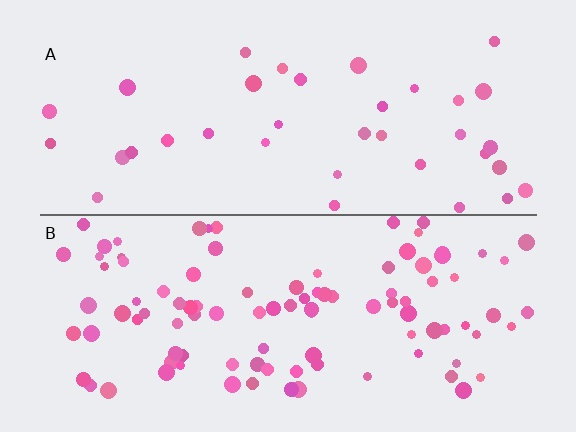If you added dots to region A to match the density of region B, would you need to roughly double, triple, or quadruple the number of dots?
Approximately triple.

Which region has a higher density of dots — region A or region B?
B (the bottom).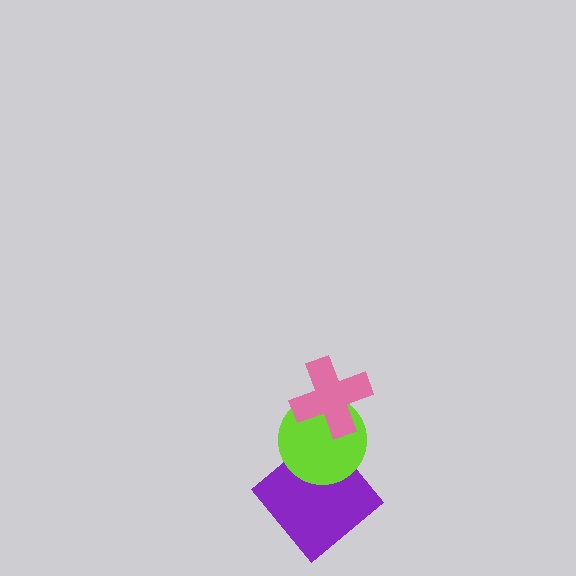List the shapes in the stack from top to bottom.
From top to bottom: the pink cross, the lime circle, the purple diamond.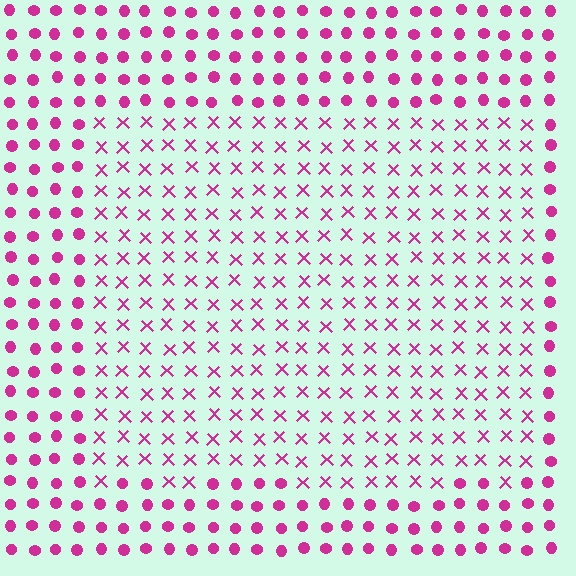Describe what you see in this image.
The image is filled with small magenta elements arranged in a uniform grid. A rectangle-shaped region contains X marks, while the surrounding area contains circles. The boundary is defined purely by the change in element shape.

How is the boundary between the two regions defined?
The boundary is defined by a change in element shape: X marks inside vs. circles outside. All elements share the same color and spacing.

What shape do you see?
I see a rectangle.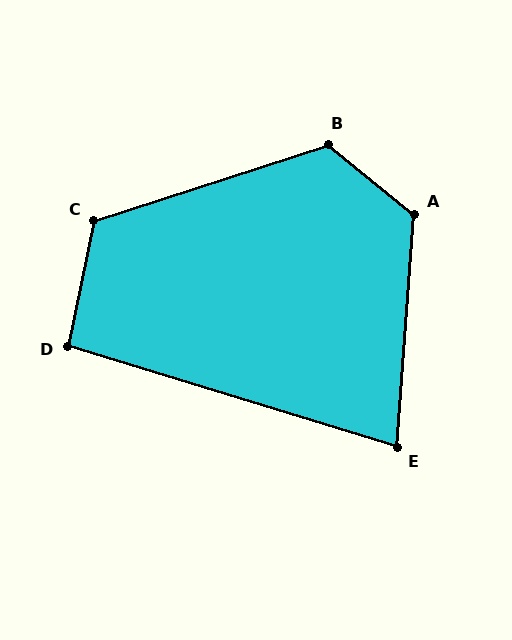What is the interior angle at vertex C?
Approximately 120 degrees (obtuse).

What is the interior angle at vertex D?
Approximately 95 degrees (obtuse).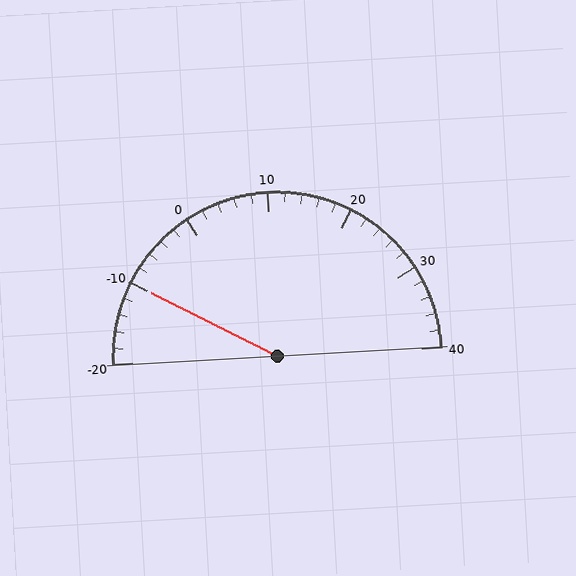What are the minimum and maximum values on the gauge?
The gauge ranges from -20 to 40.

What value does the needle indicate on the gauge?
The needle indicates approximately -10.